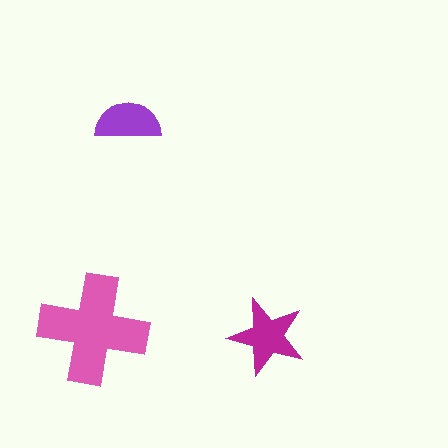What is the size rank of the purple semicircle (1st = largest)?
3rd.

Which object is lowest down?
The magenta star is bottommost.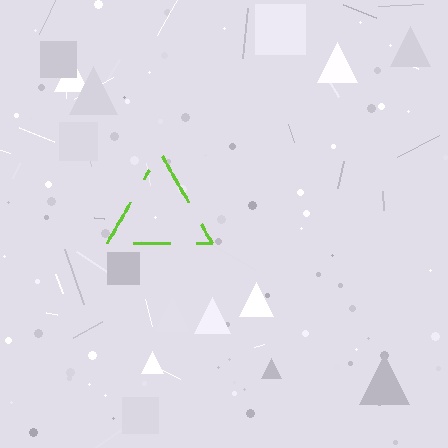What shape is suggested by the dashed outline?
The dashed outline suggests a triangle.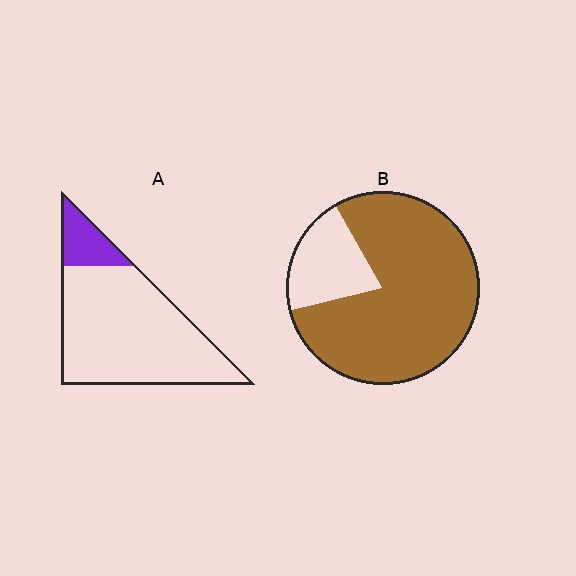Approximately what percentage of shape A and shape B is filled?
A is approximately 15% and B is approximately 80%.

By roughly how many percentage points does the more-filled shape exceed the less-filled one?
By roughly 65 percentage points (B over A).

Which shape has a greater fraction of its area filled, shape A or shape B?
Shape B.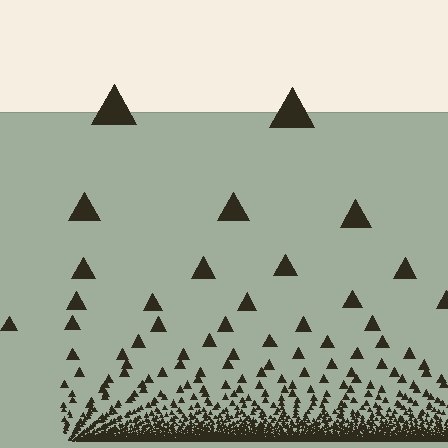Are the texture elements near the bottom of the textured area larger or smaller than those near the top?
Smaller. The gradient is inverted — elements near the bottom are smaller and denser.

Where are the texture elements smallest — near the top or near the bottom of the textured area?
Near the bottom.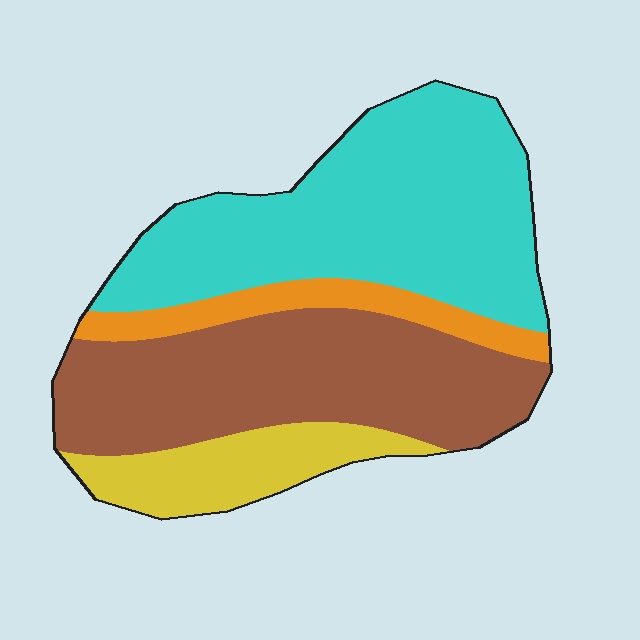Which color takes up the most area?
Cyan, at roughly 40%.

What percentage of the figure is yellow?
Yellow covers 13% of the figure.